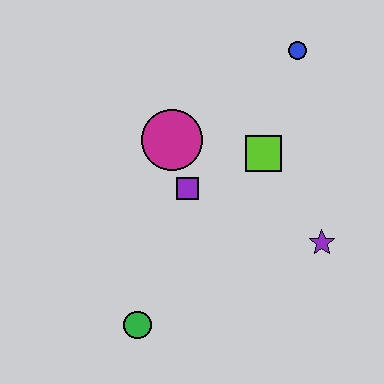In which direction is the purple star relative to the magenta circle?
The purple star is to the right of the magenta circle.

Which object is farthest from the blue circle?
The green circle is farthest from the blue circle.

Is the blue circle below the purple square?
No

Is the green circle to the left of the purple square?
Yes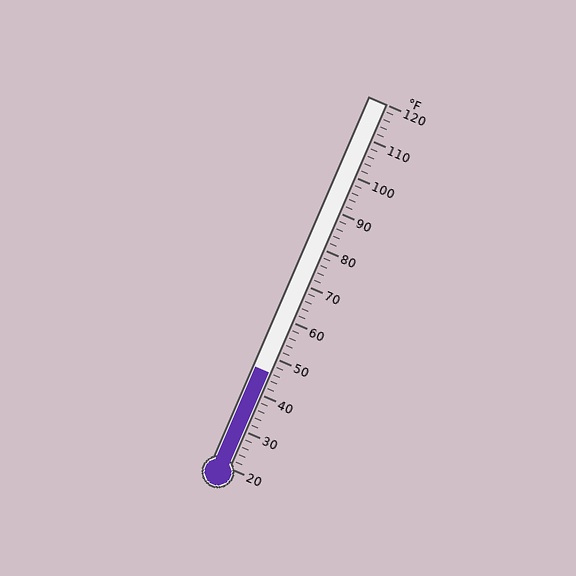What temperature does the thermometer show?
The thermometer shows approximately 46°F.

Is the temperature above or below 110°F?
The temperature is below 110°F.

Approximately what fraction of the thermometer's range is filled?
The thermometer is filled to approximately 25% of its range.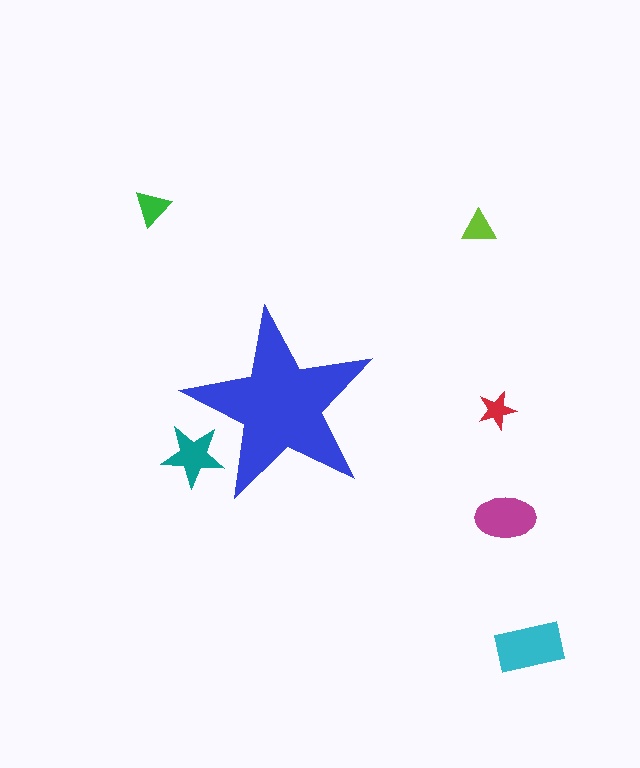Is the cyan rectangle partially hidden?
No, the cyan rectangle is fully visible.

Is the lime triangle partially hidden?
No, the lime triangle is fully visible.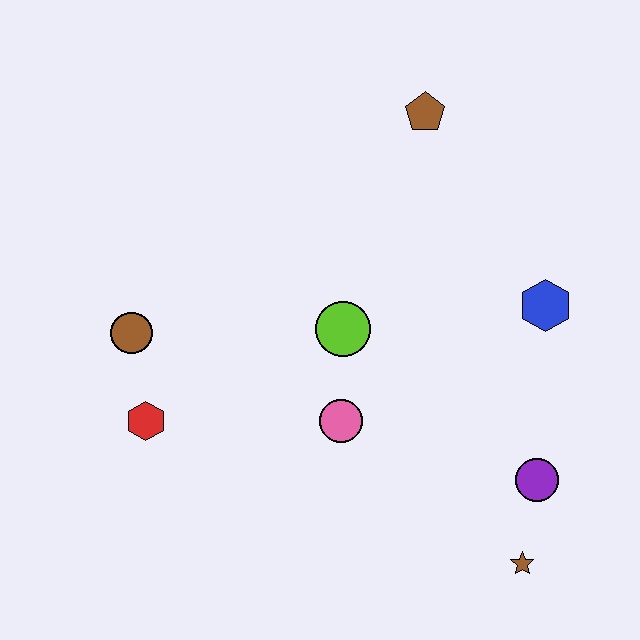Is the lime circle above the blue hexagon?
No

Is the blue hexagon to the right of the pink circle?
Yes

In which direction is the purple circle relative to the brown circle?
The purple circle is to the right of the brown circle.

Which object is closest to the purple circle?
The brown star is closest to the purple circle.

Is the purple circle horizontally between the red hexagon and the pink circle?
No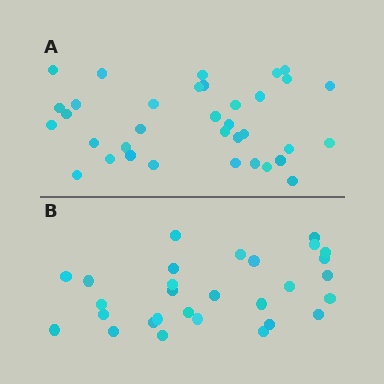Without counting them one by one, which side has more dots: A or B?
Region A (the top region) has more dots.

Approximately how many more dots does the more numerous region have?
Region A has about 6 more dots than region B.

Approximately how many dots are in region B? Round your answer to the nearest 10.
About 30 dots. (The exact count is 29, which rounds to 30.)